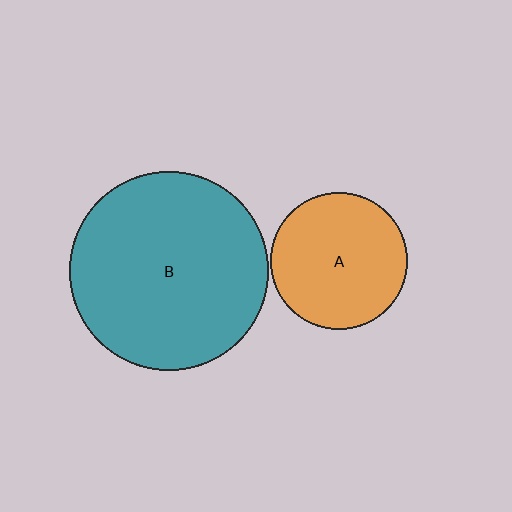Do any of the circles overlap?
No, none of the circles overlap.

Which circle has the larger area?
Circle B (teal).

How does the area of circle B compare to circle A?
Approximately 2.1 times.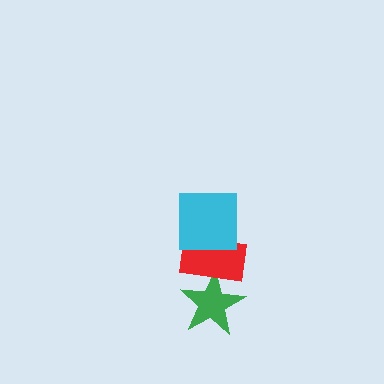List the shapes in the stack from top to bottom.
From top to bottom: the cyan square, the red rectangle, the green star.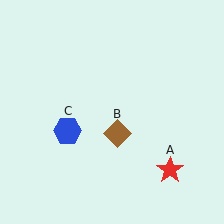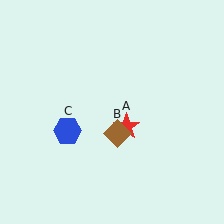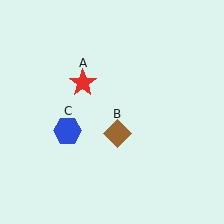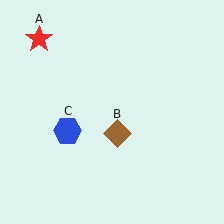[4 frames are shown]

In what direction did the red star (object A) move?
The red star (object A) moved up and to the left.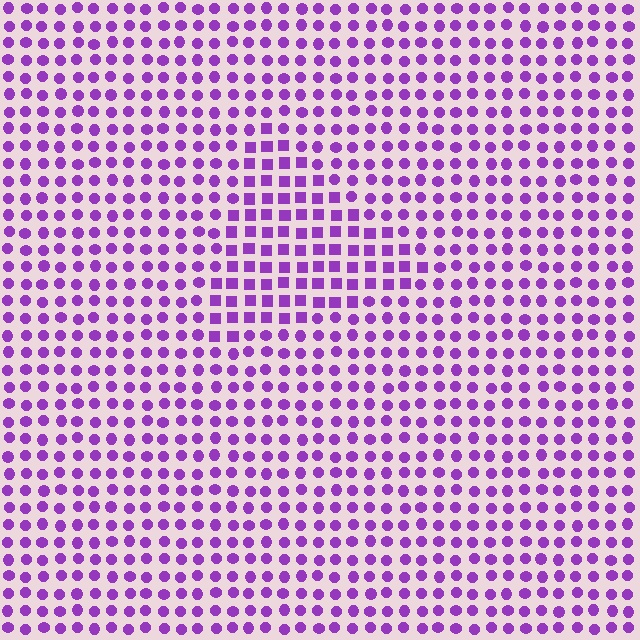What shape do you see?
I see a triangle.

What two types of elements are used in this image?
The image uses squares inside the triangle region and circles outside it.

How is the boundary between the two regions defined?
The boundary is defined by a change in element shape: squares inside vs. circles outside. All elements share the same color and spacing.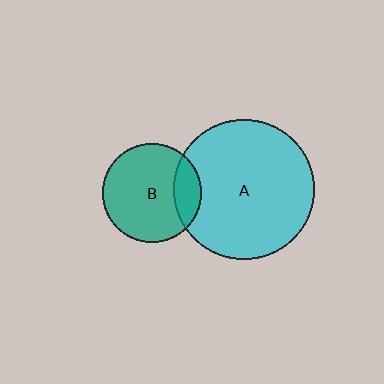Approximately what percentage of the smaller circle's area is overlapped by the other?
Approximately 20%.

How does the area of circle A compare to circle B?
Approximately 2.0 times.